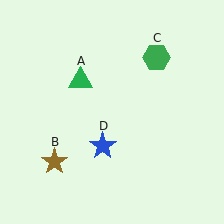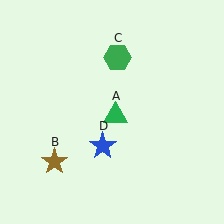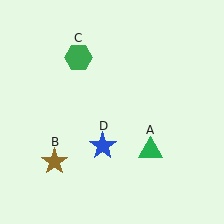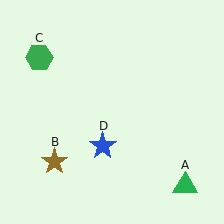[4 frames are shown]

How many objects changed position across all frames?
2 objects changed position: green triangle (object A), green hexagon (object C).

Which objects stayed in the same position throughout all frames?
Brown star (object B) and blue star (object D) remained stationary.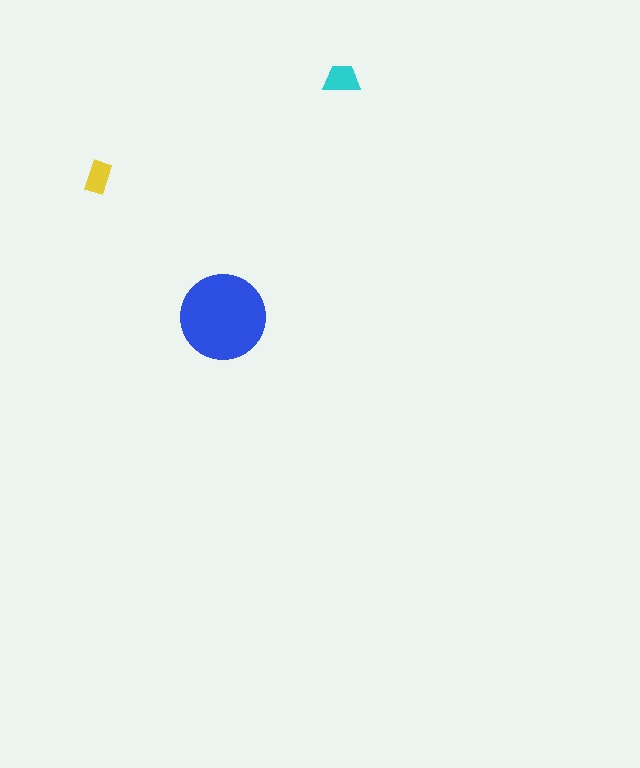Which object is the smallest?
The yellow rectangle.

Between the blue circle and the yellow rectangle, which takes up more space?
The blue circle.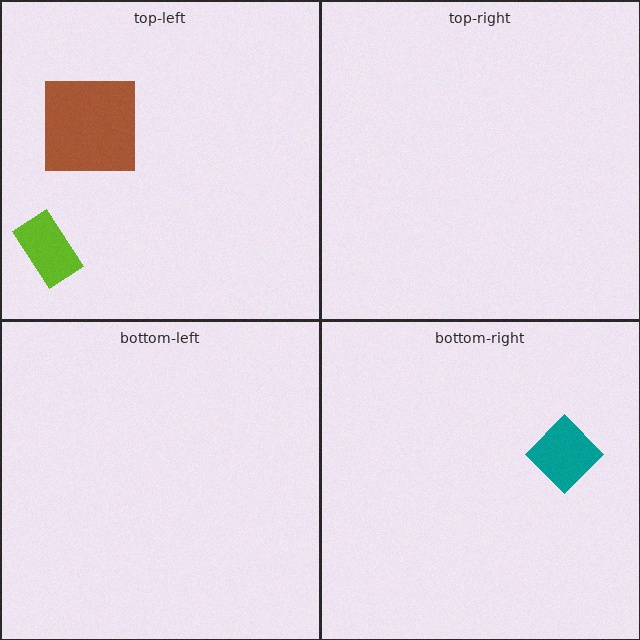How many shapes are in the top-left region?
2.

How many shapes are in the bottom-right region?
1.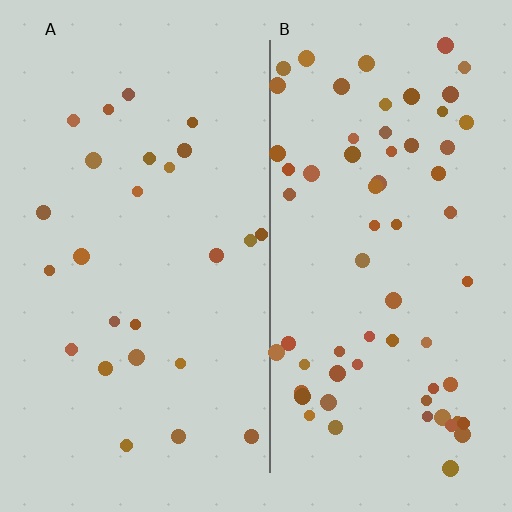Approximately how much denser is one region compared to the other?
Approximately 2.6× — region B over region A.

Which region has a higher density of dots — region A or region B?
B (the right).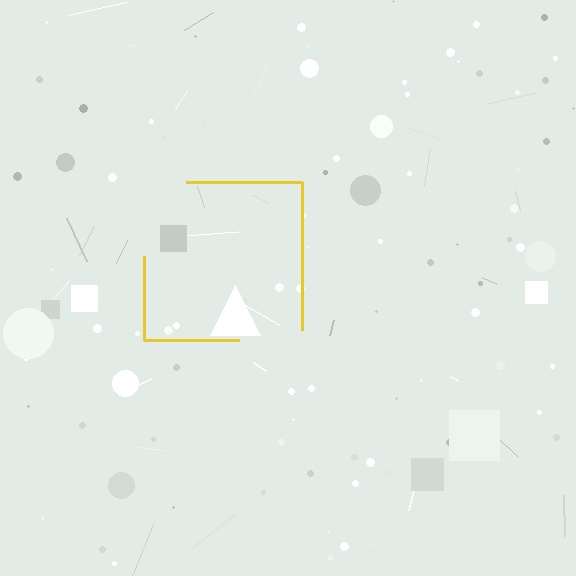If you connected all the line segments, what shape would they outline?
They would outline a square.